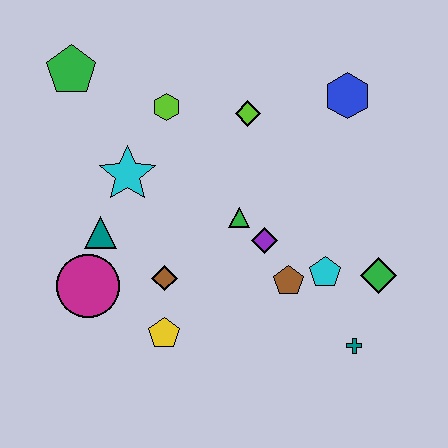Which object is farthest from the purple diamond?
The green pentagon is farthest from the purple diamond.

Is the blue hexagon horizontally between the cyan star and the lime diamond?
No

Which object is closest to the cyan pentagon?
The brown pentagon is closest to the cyan pentagon.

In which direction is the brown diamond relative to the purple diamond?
The brown diamond is to the left of the purple diamond.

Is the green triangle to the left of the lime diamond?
Yes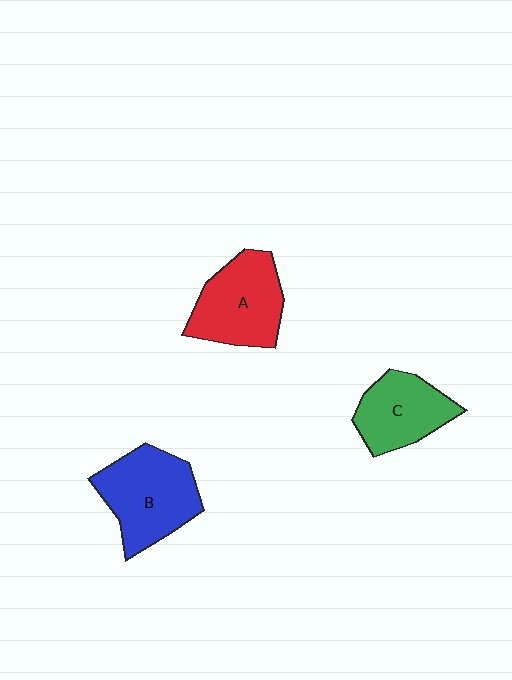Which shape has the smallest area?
Shape C (green).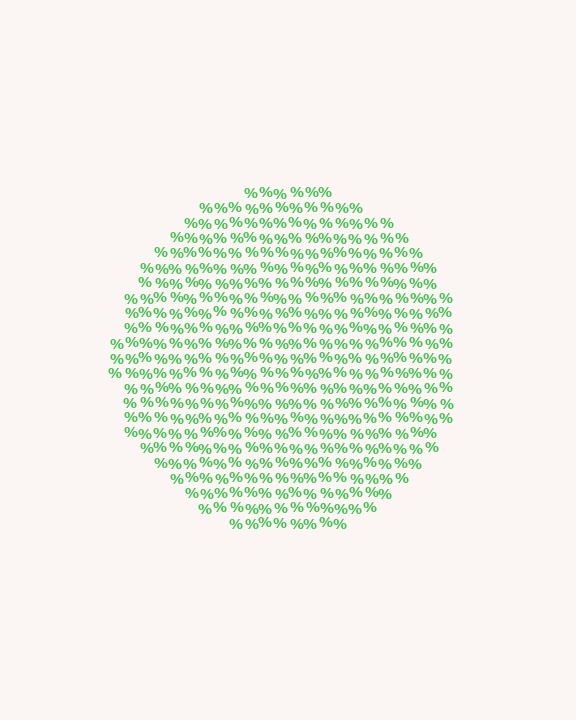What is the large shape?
The large shape is a circle.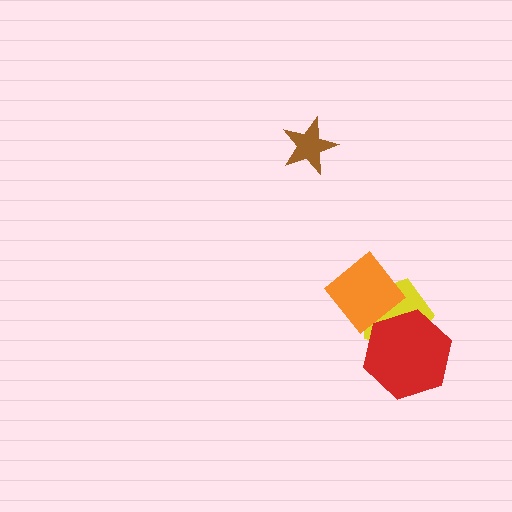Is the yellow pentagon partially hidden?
Yes, it is partially covered by another shape.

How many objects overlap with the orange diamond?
2 objects overlap with the orange diamond.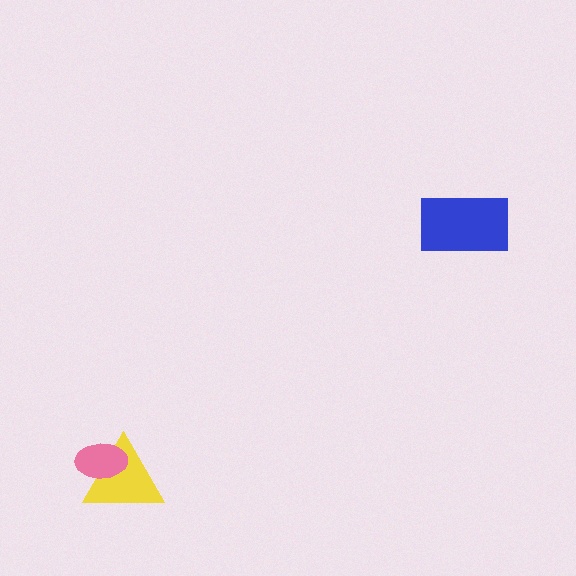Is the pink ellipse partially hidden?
No, no other shape covers it.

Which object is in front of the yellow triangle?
The pink ellipse is in front of the yellow triangle.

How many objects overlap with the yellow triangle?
1 object overlaps with the yellow triangle.